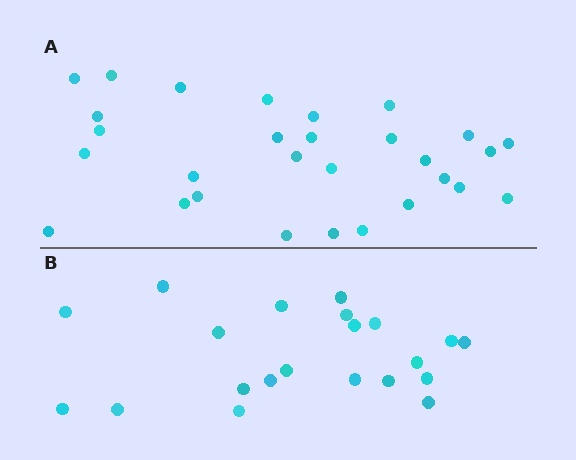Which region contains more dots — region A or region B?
Region A (the top region) has more dots.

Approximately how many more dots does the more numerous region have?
Region A has roughly 8 or so more dots than region B.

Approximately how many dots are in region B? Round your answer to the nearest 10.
About 20 dots. (The exact count is 21, which rounds to 20.)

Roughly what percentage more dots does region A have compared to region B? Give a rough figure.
About 40% more.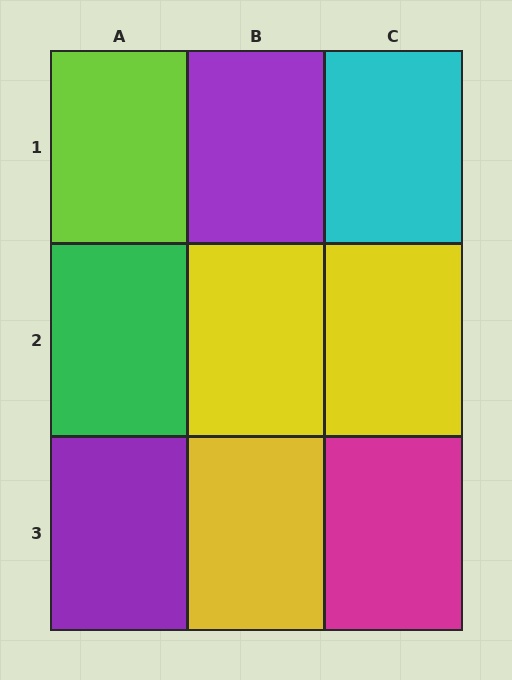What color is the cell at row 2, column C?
Yellow.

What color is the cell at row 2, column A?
Green.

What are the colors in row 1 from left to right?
Lime, purple, cyan.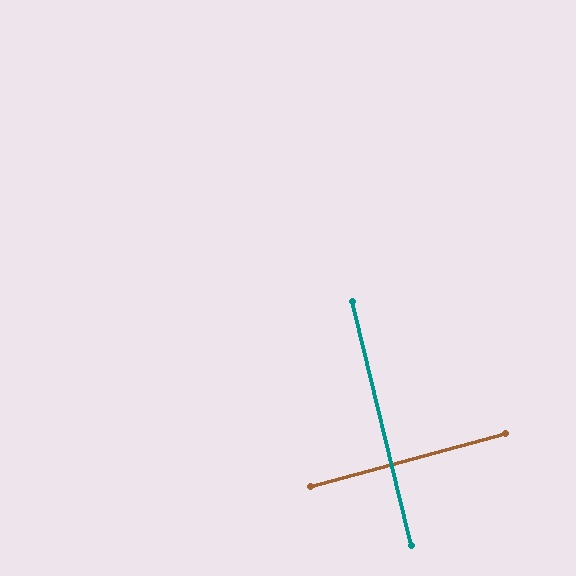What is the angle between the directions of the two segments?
Approximately 89 degrees.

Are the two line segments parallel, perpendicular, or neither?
Perpendicular — they meet at approximately 89°.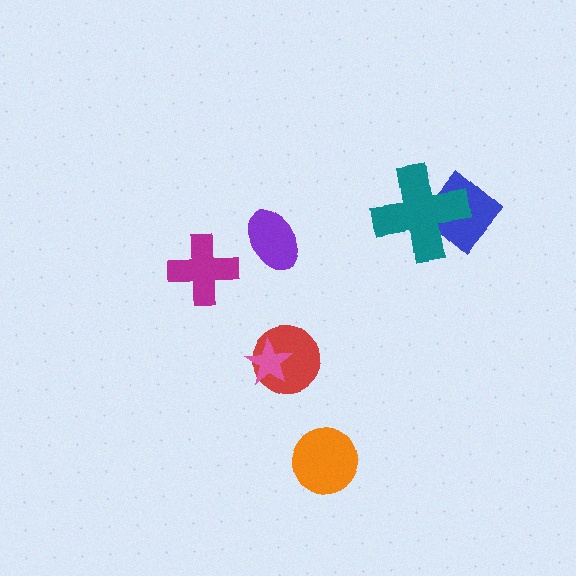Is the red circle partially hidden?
Yes, it is partially covered by another shape.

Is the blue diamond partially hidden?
Yes, it is partially covered by another shape.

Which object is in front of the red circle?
The pink star is in front of the red circle.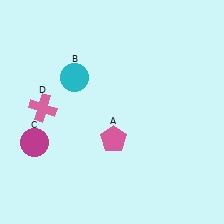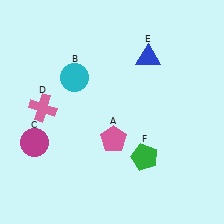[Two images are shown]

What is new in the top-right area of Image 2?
A blue triangle (E) was added in the top-right area of Image 2.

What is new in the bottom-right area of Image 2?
A green pentagon (F) was added in the bottom-right area of Image 2.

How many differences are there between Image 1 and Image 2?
There are 2 differences between the two images.